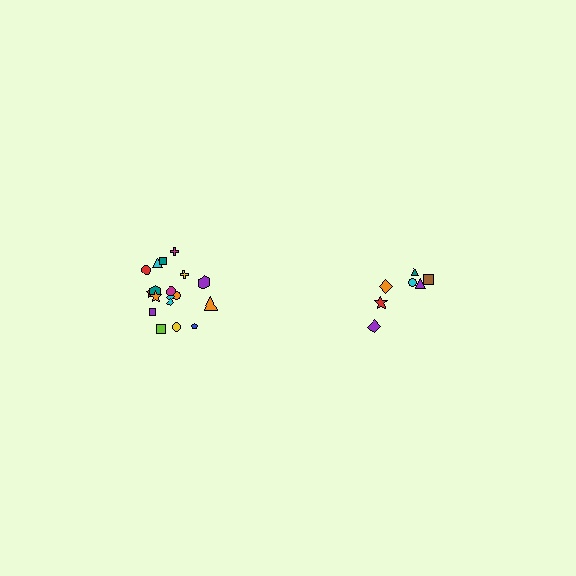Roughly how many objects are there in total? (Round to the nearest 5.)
Roughly 25 objects in total.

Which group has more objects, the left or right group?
The left group.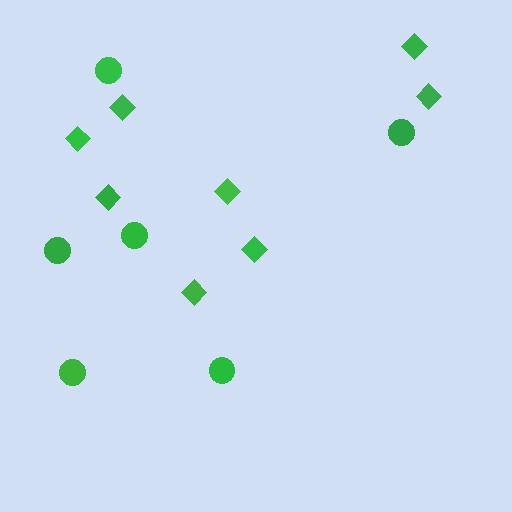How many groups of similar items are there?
There are 2 groups: one group of circles (6) and one group of diamonds (8).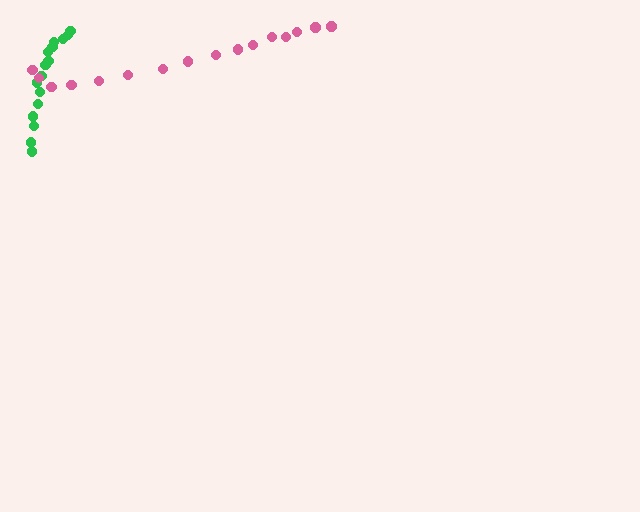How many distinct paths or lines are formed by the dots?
There are 2 distinct paths.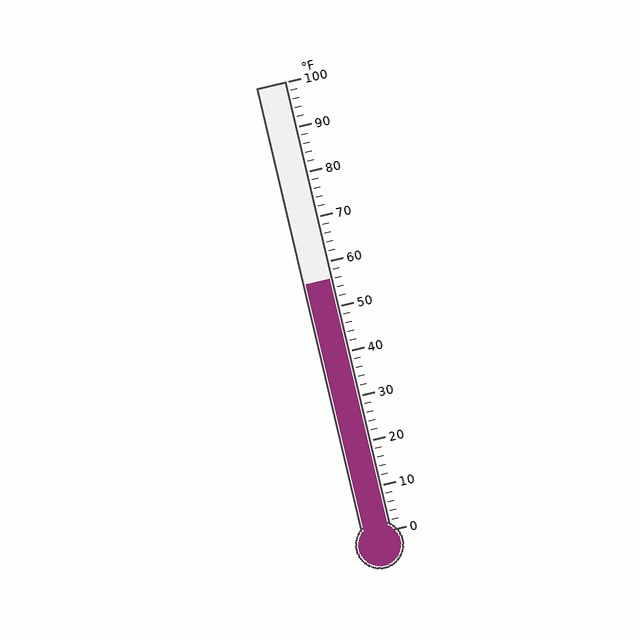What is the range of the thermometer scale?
The thermometer scale ranges from 0°F to 100°F.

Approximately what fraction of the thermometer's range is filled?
The thermometer is filled to approximately 55% of its range.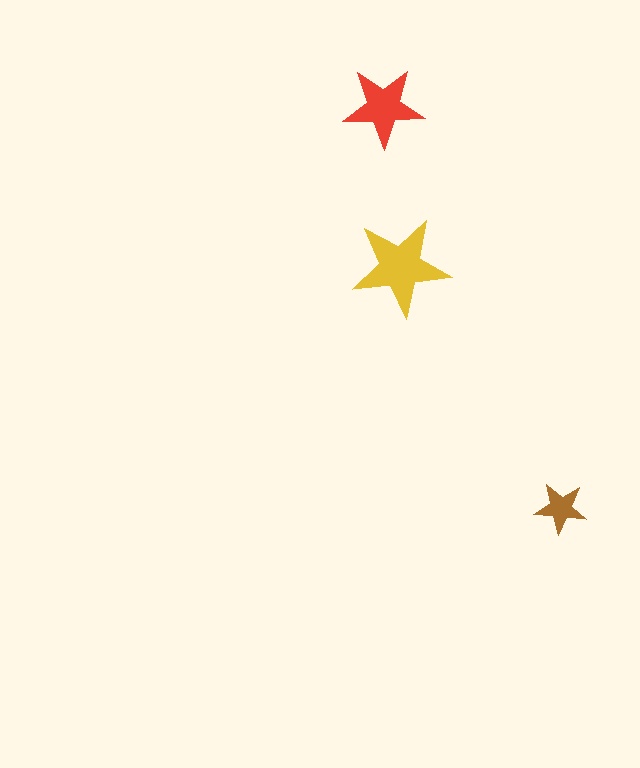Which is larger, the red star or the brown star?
The red one.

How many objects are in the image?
There are 3 objects in the image.